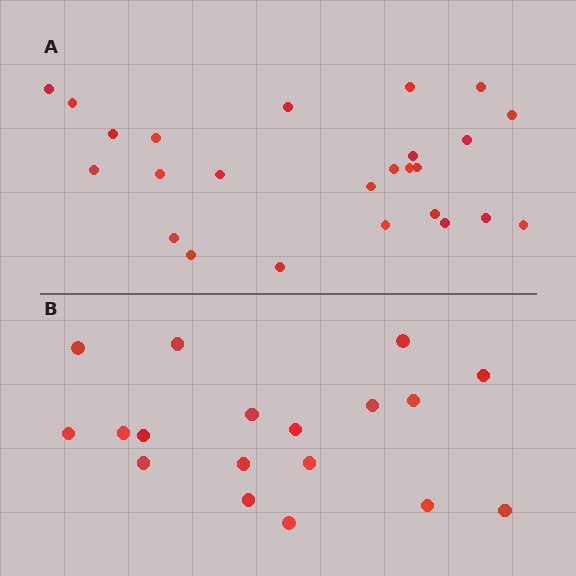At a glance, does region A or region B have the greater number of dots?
Region A (the top region) has more dots.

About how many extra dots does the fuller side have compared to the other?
Region A has roughly 8 or so more dots than region B.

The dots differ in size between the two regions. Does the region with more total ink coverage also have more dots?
No. Region B has more total ink coverage because its dots are larger, but region A actually contains more individual dots. Total area can be misleading — the number of items is what matters here.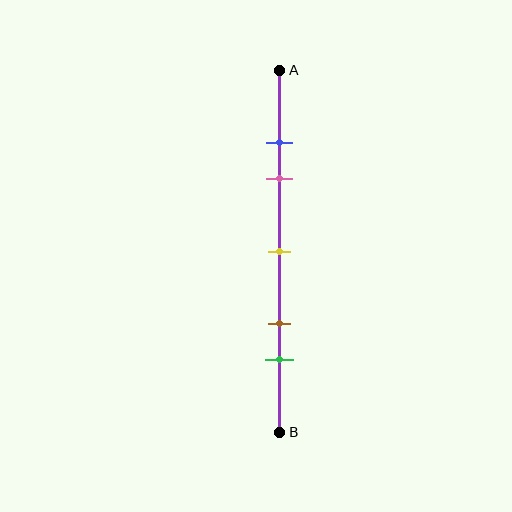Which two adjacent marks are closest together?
The blue and pink marks are the closest adjacent pair.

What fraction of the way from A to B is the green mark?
The green mark is approximately 80% (0.8) of the way from A to B.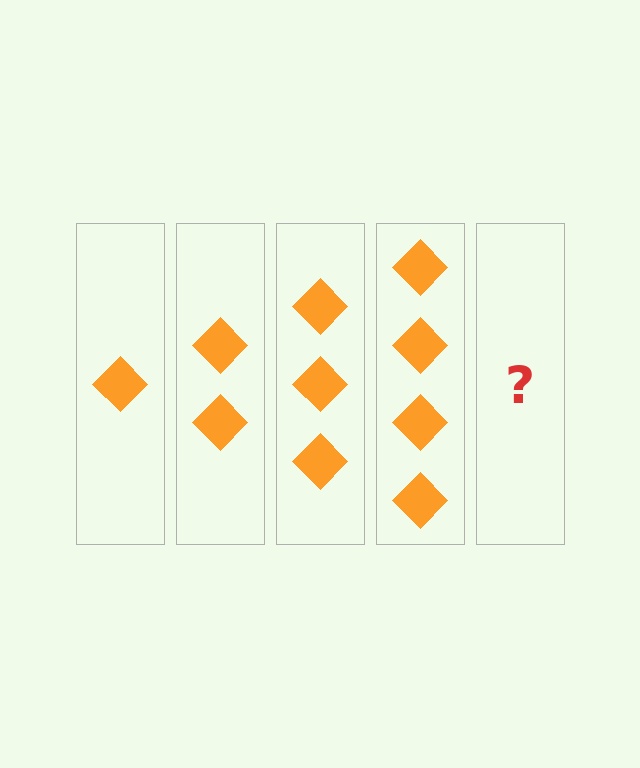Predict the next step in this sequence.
The next step is 5 diamonds.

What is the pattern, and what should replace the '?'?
The pattern is that each step adds one more diamond. The '?' should be 5 diamonds.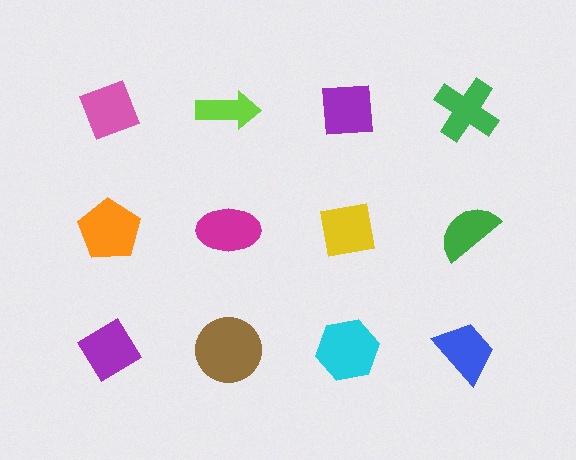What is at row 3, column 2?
A brown circle.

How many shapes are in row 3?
4 shapes.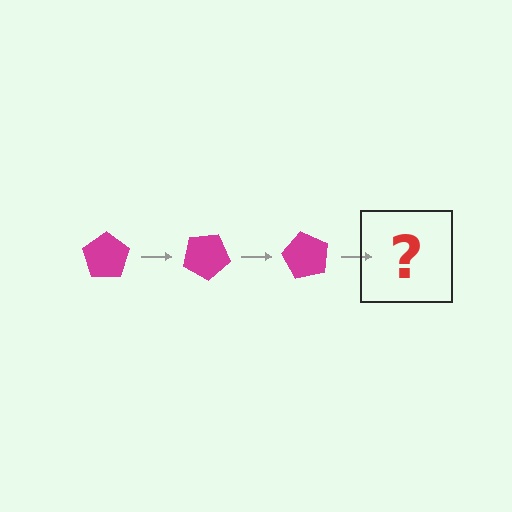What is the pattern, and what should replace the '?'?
The pattern is that the pentagon rotates 30 degrees each step. The '?' should be a magenta pentagon rotated 90 degrees.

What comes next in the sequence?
The next element should be a magenta pentagon rotated 90 degrees.